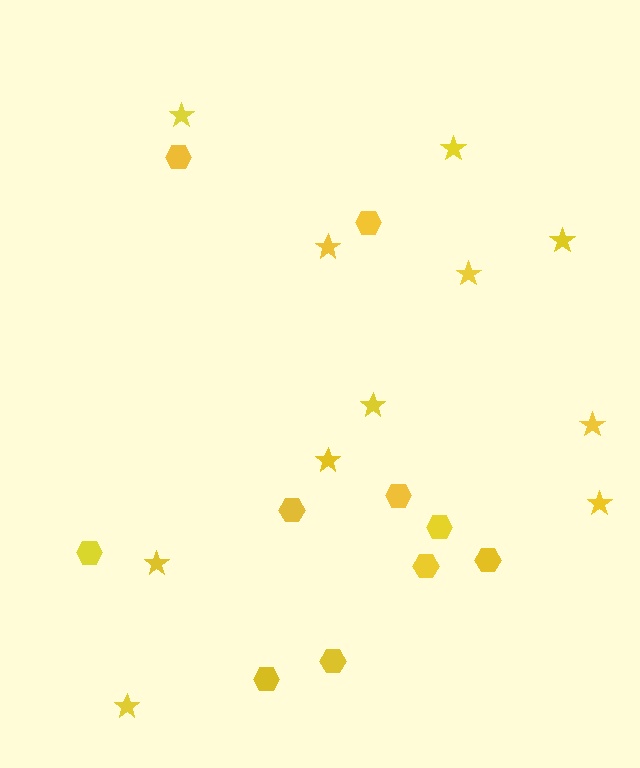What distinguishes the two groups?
There are 2 groups: one group of hexagons (10) and one group of stars (11).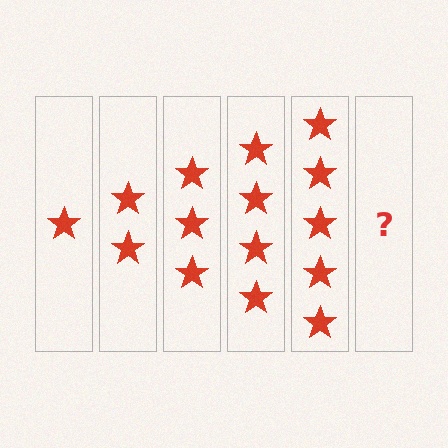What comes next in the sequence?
The next element should be 6 stars.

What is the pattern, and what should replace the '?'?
The pattern is that each step adds one more star. The '?' should be 6 stars.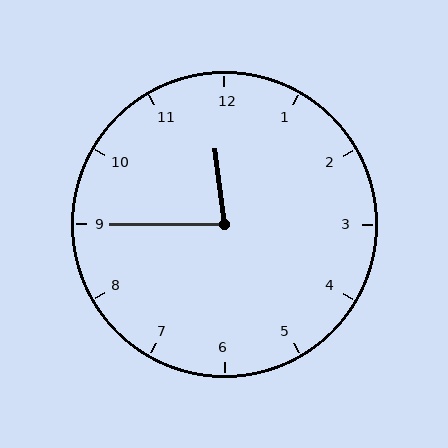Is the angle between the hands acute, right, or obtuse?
It is acute.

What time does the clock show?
11:45.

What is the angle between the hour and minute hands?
Approximately 82 degrees.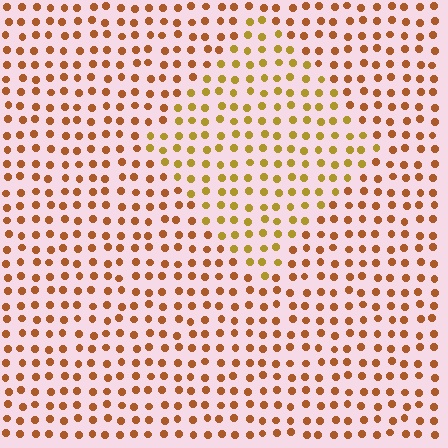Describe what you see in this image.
The image is filled with small brown elements in a uniform arrangement. A diamond-shaped region is visible where the elements are tinted to a slightly different hue, forming a subtle color boundary.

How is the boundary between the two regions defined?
The boundary is defined purely by a slight shift in hue (about 28 degrees). Spacing, size, and orientation are identical on both sides.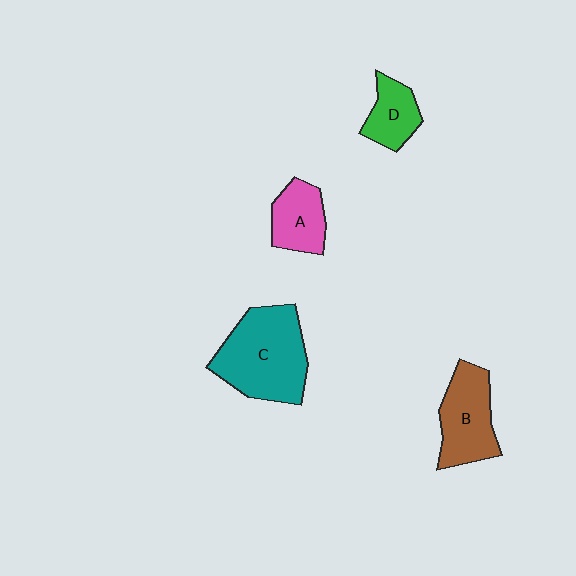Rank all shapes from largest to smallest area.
From largest to smallest: C (teal), B (brown), A (pink), D (green).